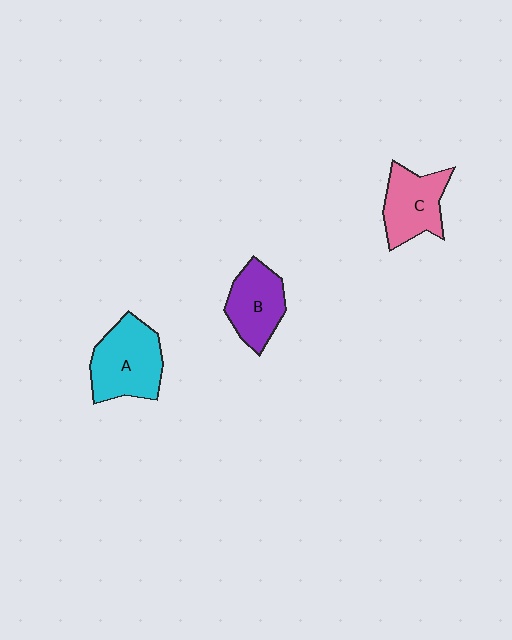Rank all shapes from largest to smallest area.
From largest to smallest: A (cyan), C (pink), B (purple).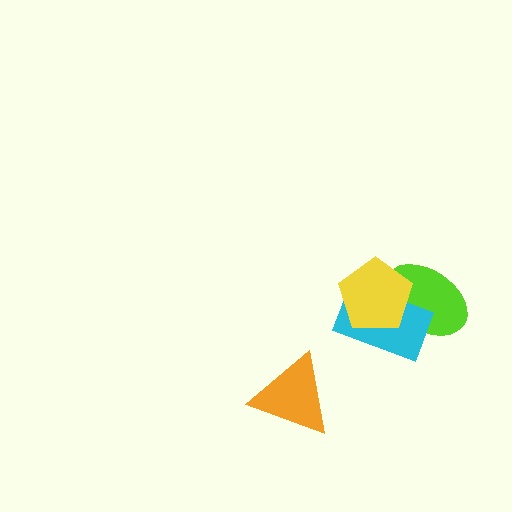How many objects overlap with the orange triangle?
0 objects overlap with the orange triangle.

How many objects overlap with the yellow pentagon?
2 objects overlap with the yellow pentagon.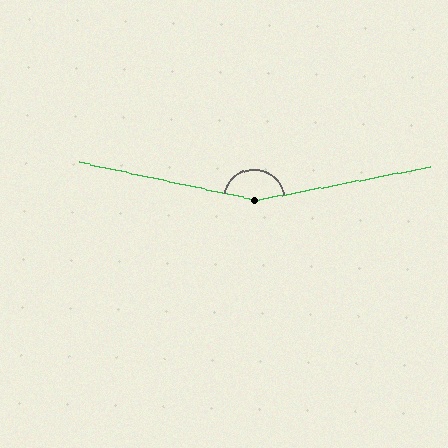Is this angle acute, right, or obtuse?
It is obtuse.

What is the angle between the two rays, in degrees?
Approximately 157 degrees.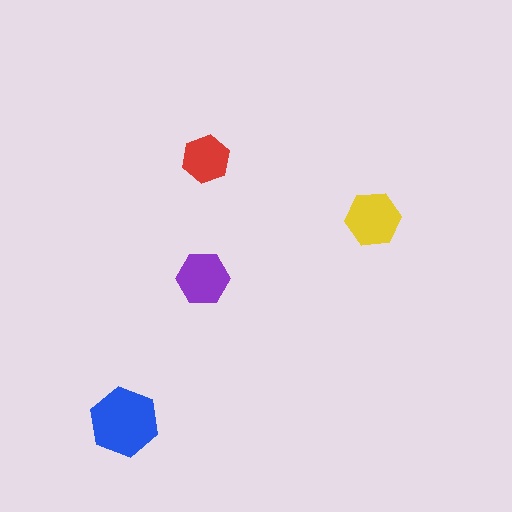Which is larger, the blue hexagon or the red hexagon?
The blue one.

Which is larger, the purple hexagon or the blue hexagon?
The blue one.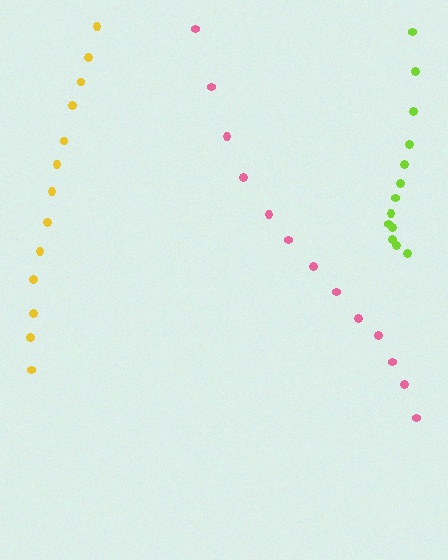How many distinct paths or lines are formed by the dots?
There are 3 distinct paths.